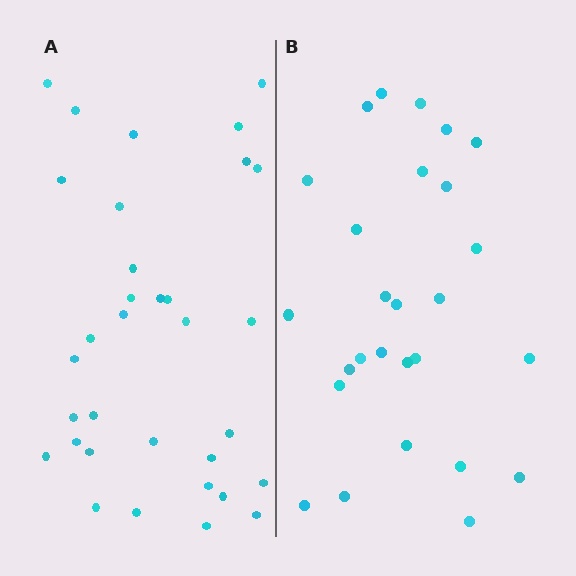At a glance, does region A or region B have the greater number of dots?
Region A (the left region) has more dots.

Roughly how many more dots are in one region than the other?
Region A has about 6 more dots than region B.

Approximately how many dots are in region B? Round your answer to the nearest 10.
About 30 dots. (The exact count is 27, which rounds to 30.)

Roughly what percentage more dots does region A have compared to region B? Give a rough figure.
About 20% more.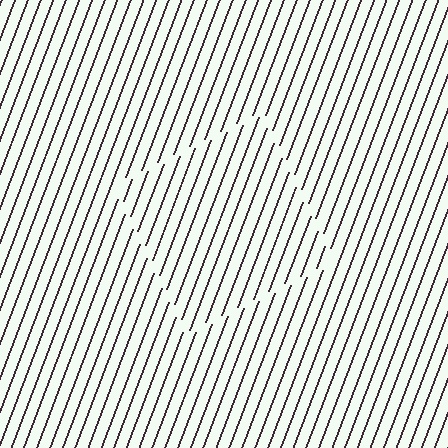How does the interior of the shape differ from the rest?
The interior of the shape contains the same grating, shifted by half a period — the contour is defined by the phase discontinuity where line-ends from the inner and outer gratings abut.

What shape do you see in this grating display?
An illusory square. The interior of the shape contains the same grating, shifted by half a period — the contour is defined by the phase discontinuity where line-ends from the inner and outer gratings abut.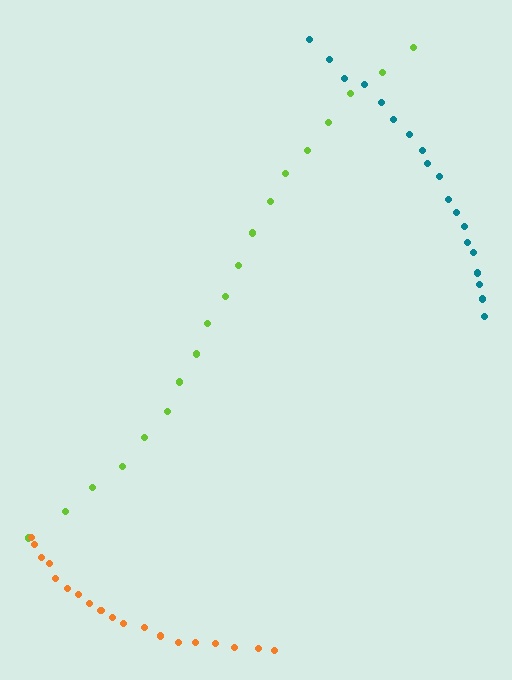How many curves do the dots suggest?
There are 3 distinct paths.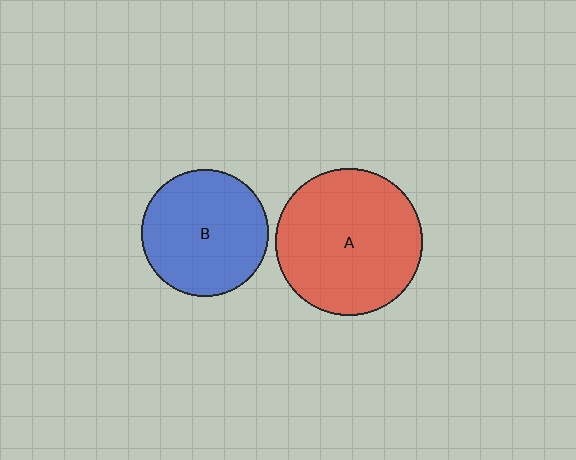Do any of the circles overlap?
No, none of the circles overlap.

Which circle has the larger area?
Circle A (red).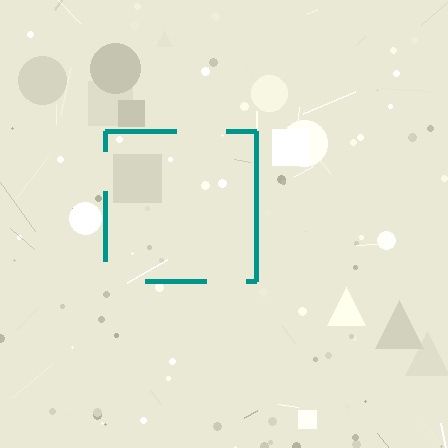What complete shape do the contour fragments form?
The contour fragments form a square.